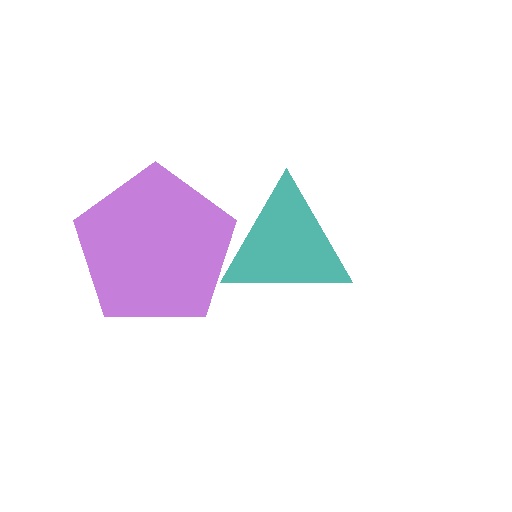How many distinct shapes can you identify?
There are 2 distinct shapes: a teal triangle, a purple pentagon.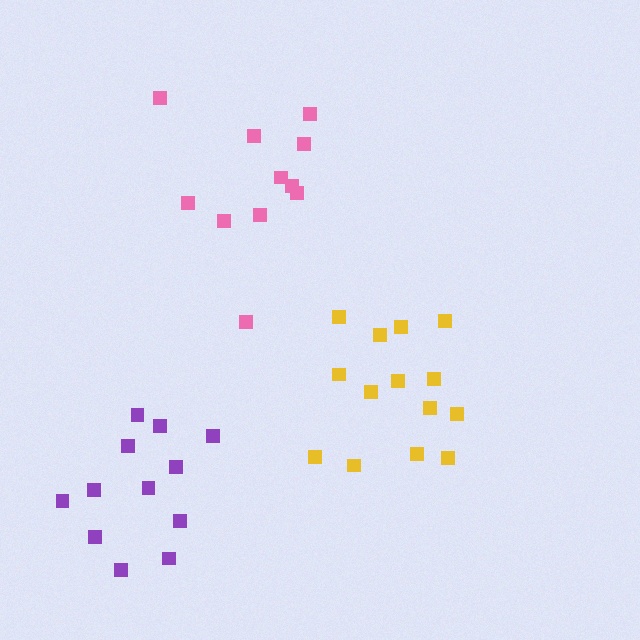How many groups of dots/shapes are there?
There are 3 groups.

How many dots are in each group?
Group 1: 14 dots, Group 2: 12 dots, Group 3: 11 dots (37 total).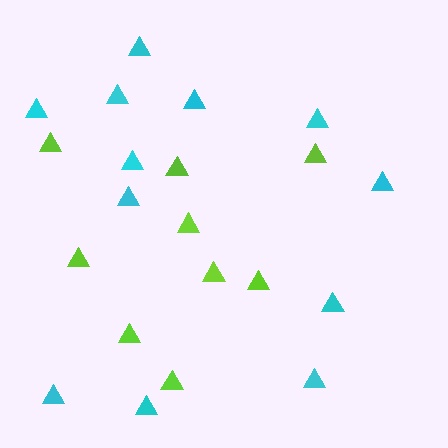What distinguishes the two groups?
There are 2 groups: one group of lime triangles (9) and one group of cyan triangles (12).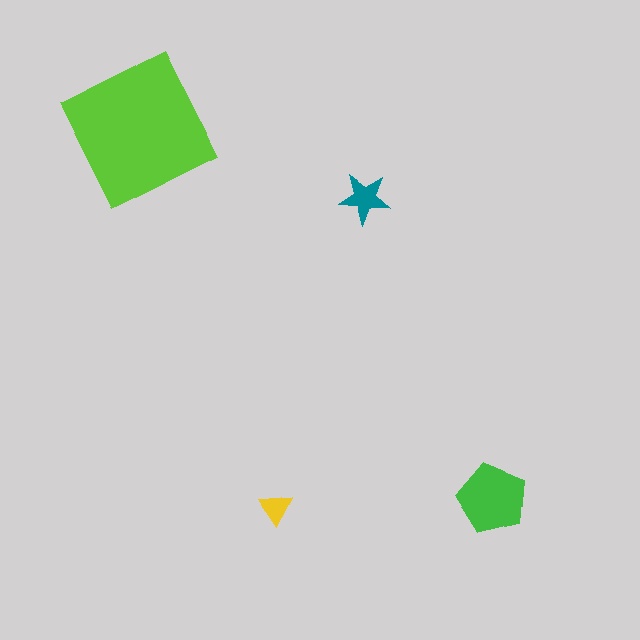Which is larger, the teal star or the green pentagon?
The green pentagon.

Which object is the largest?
The lime square.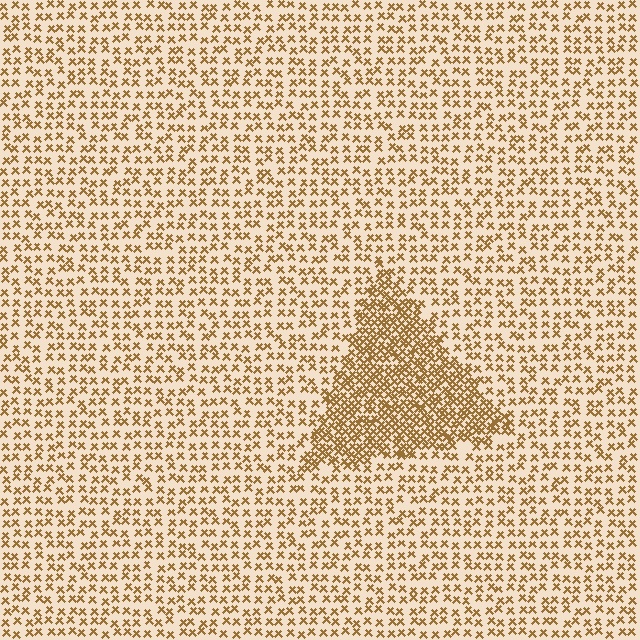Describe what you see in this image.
The image contains small brown elements arranged at two different densities. A triangle-shaped region is visible where the elements are more densely packed than the surrounding area.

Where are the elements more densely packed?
The elements are more densely packed inside the triangle boundary.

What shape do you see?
I see a triangle.